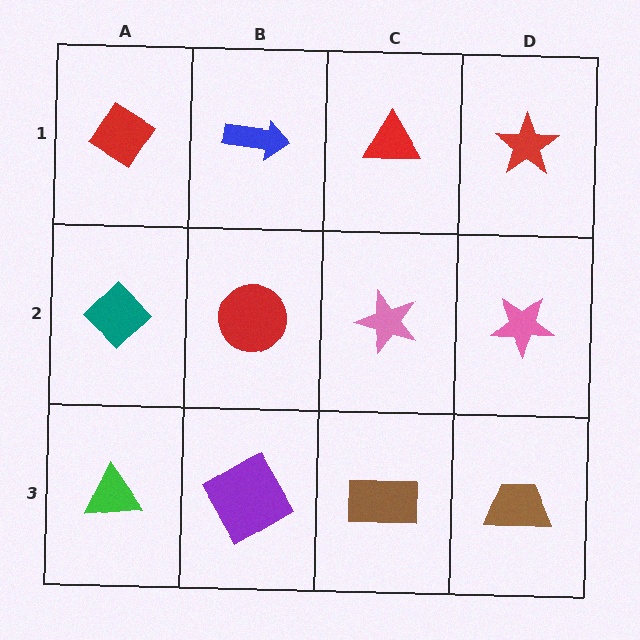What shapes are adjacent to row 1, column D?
A pink star (row 2, column D), a red triangle (row 1, column C).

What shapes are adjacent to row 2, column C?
A red triangle (row 1, column C), a brown rectangle (row 3, column C), a red circle (row 2, column B), a pink star (row 2, column D).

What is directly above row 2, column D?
A red star.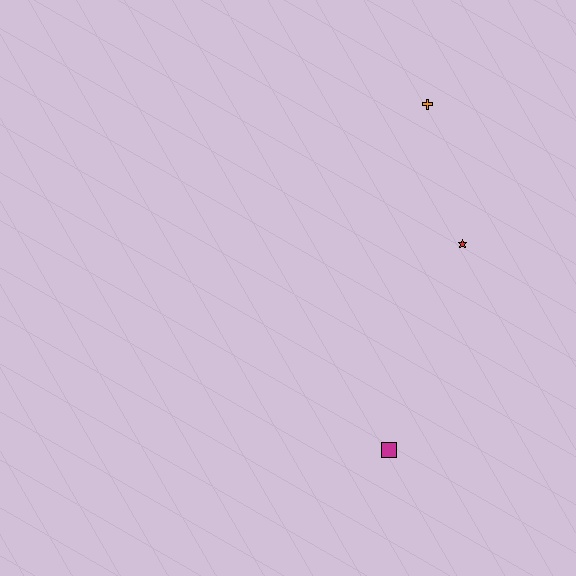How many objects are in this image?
There are 3 objects.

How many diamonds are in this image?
There are no diamonds.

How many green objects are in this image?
There are no green objects.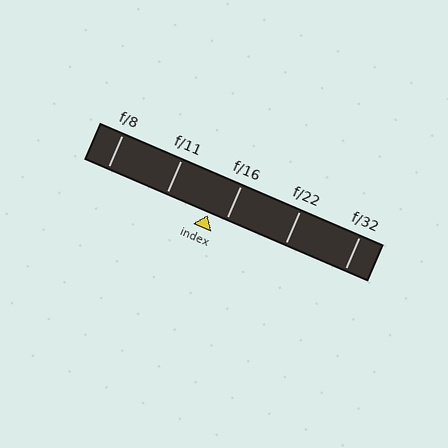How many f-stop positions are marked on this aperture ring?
There are 5 f-stop positions marked.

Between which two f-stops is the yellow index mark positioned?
The index mark is between f/11 and f/16.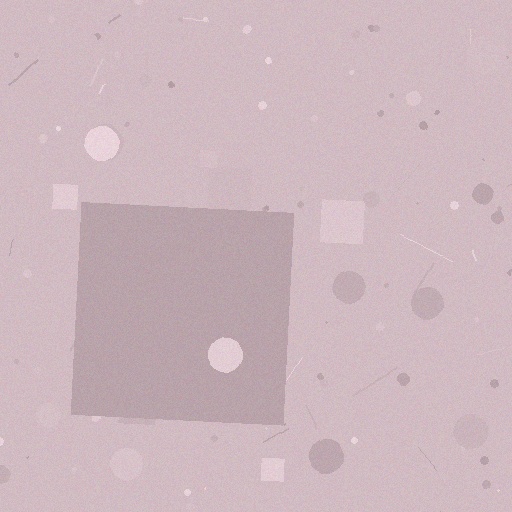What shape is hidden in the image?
A square is hidden in the image.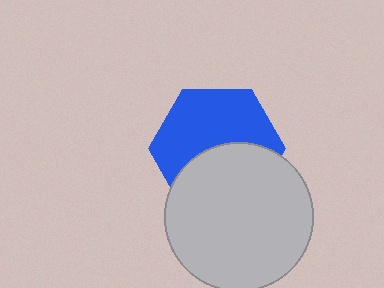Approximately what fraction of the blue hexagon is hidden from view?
Roughly 44% of the blue hexagon is hidden behind the light gray circle.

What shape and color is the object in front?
The object in front is a light gray circle.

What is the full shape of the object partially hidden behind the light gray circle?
The partially hidden object is a blue hexagon.